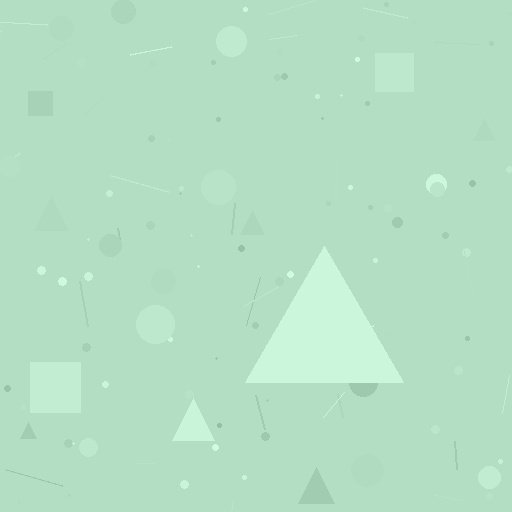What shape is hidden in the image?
A triangle is hidden in the image.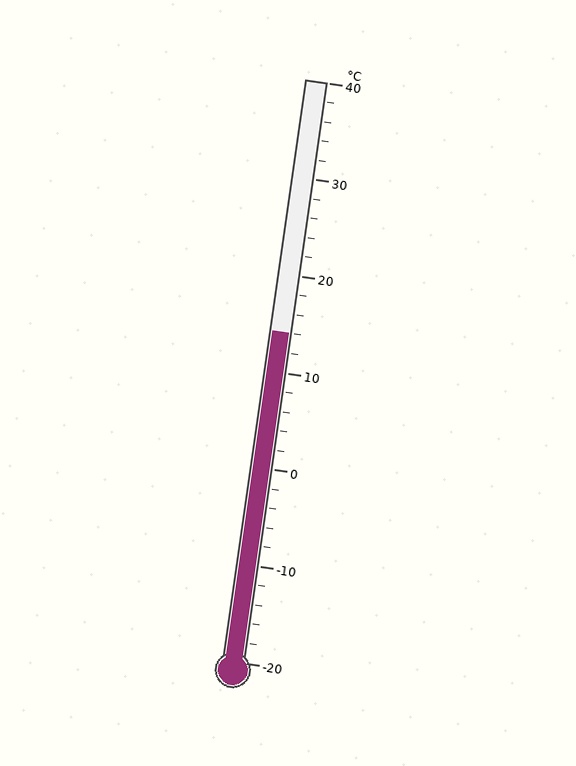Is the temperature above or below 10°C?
The temperature is above 10°C.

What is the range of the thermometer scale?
The thermometer scale ranges from -20°C to 40°C.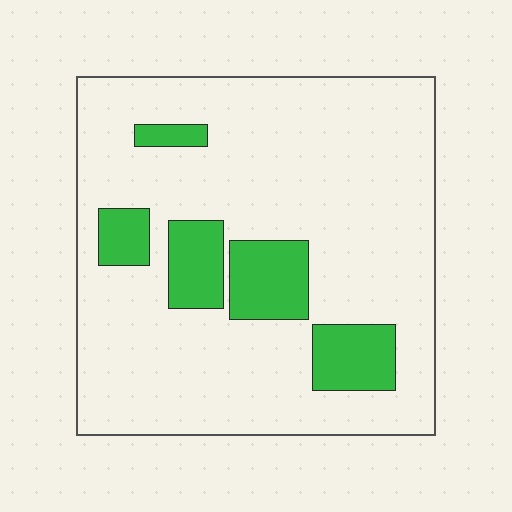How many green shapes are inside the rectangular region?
5.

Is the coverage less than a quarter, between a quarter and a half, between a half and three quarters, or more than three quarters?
Less than a quarter.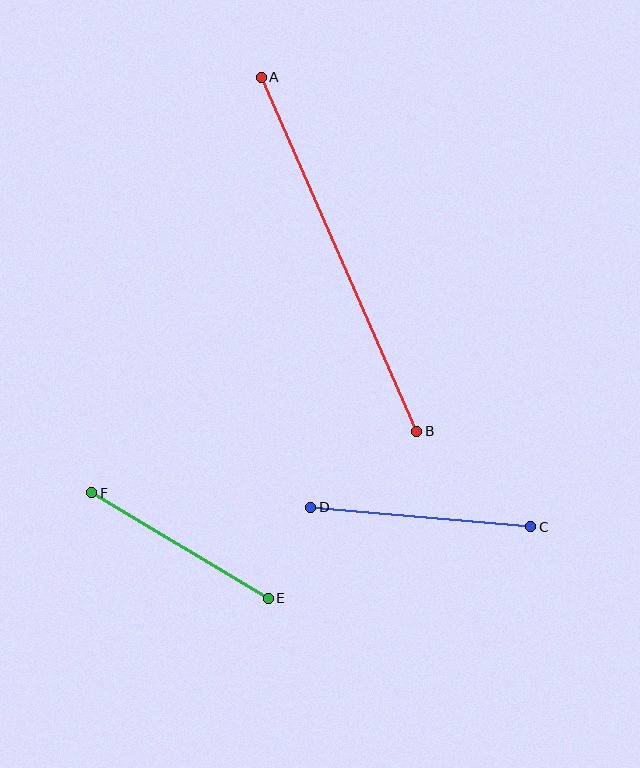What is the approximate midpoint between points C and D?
The midpoint is at approximately (421, 517) pixels.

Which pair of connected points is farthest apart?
Points A and B are farthest apart.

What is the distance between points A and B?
The distance is approximately 386 pixels.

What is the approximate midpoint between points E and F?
The midpoint is at approximately (180, 545) pixels.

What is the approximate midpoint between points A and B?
The midpoint is at approximately (339, 254) pixels.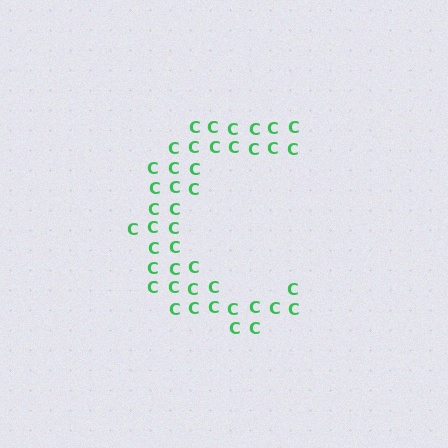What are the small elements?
The small elements are letter C's.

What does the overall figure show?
The overall figure shows the letter C.